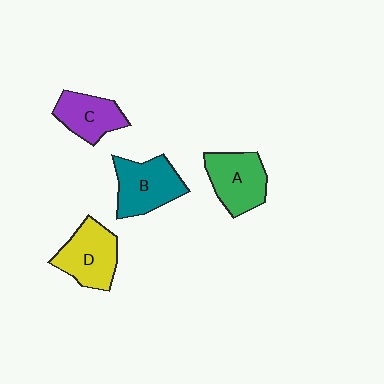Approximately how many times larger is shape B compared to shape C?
Approximately 1.3 times.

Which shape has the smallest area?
Shape C (purple).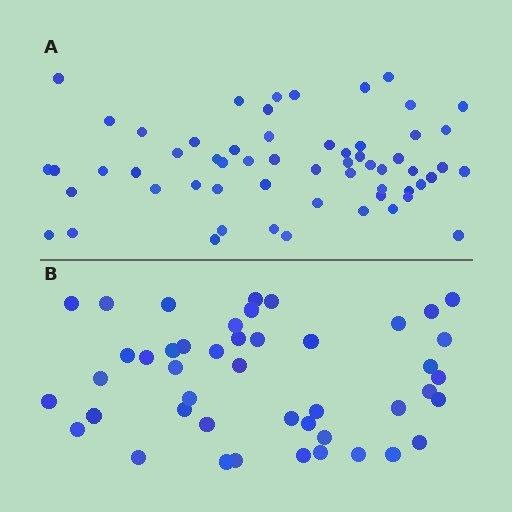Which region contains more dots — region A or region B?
Region A (the top region) has more dots.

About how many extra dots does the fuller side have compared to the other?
Region A has approximately 15 more dots than region B.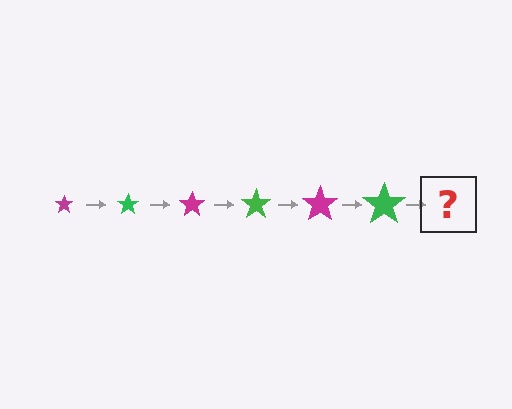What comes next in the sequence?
The next element should be a magenta star, larger than the previous one.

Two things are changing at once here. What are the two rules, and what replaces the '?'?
The two rules are that the star grows larger each step and the color cycles through magenta and green. The '?' should be a magenta star, larger than the previous one.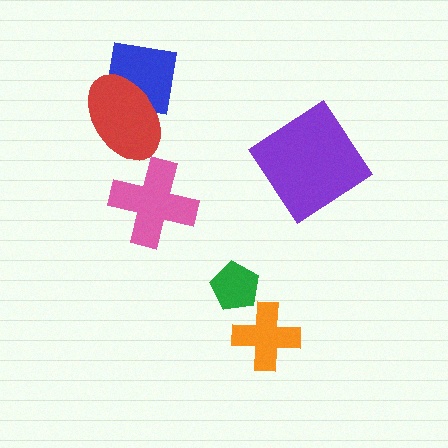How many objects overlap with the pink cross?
0 objects overlap with the pink cross.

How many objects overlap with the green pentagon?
0 objects overlap with the green pentagon.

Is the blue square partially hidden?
Yes, it is partially covered by another shape.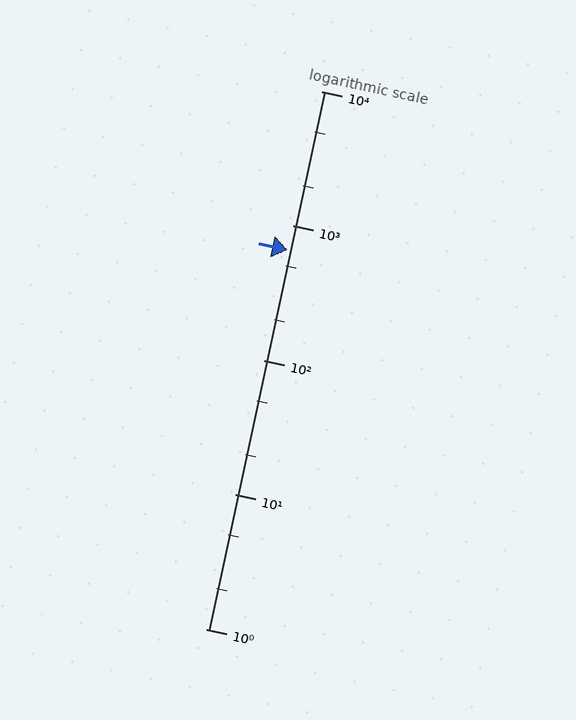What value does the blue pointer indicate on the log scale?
The pointer indicates approximately 660.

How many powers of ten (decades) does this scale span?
The scale spans 4 decades, from 1 to 10000.